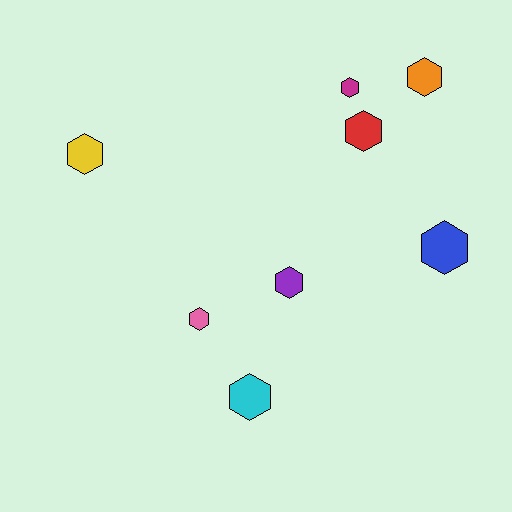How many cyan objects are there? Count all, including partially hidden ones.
There is 1 cyan object.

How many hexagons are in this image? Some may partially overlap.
There are 8 hexagons.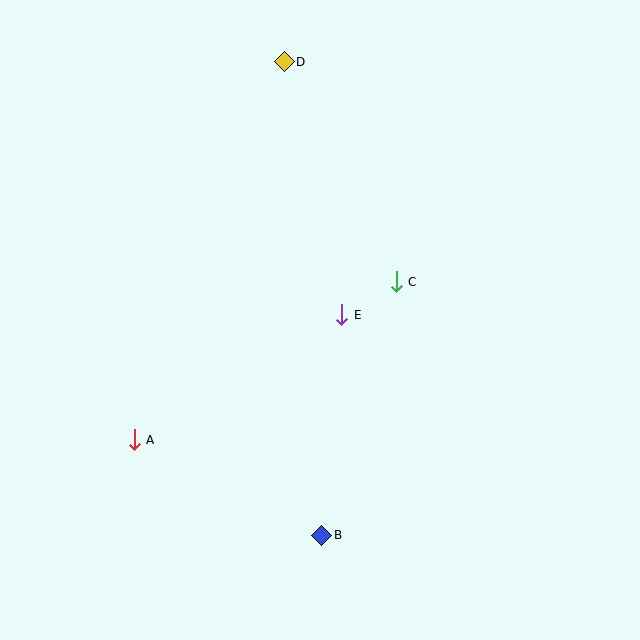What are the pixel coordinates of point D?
Point D is at (284, 62).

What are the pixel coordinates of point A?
Point A is at (134, 440).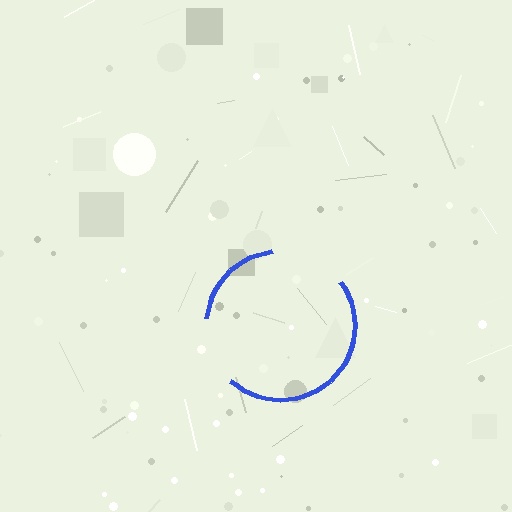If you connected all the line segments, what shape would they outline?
They would outline a circle.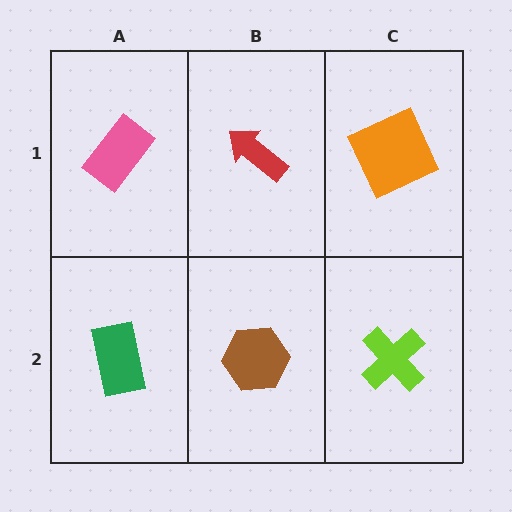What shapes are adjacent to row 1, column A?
A green rectangle (row 2, column A), a red arrow (row 1, column B).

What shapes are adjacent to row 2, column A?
A pink rectangle (row 1, column A), a brown hexagon (row 2, column B).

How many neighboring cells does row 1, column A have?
2.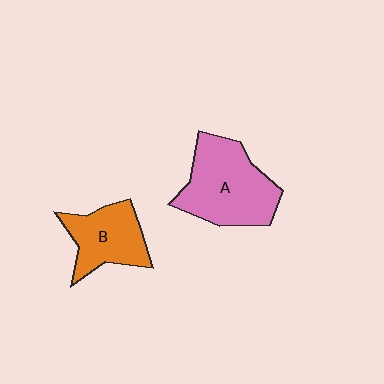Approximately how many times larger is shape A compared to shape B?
Approximately 1.5 times.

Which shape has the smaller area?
Shape B (orange).